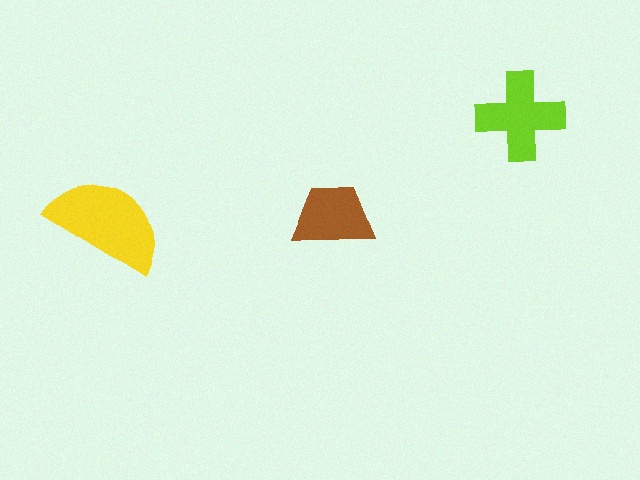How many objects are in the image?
There are 3 objects in the image.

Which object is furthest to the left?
The yellow semicircle is leftmost.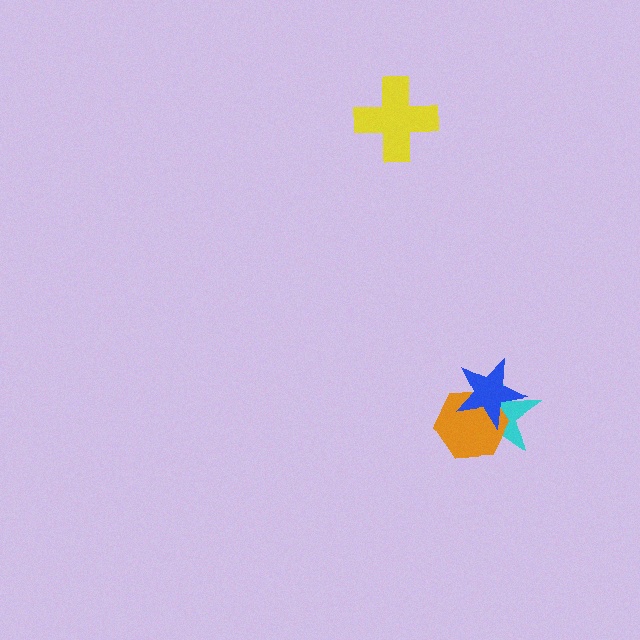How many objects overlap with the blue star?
2 objects overlap with the blue star.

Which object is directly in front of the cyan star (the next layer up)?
The orange hexagon is directly in front of the cyan star.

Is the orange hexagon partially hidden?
Yes, it is partially covered by another shape.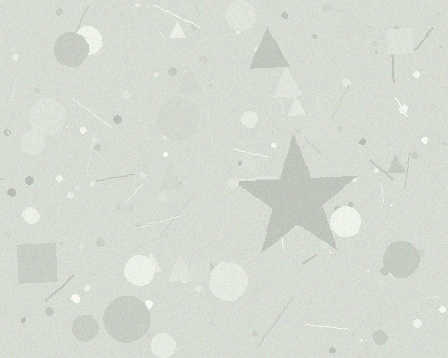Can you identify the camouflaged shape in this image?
The camouflaged shape is a star.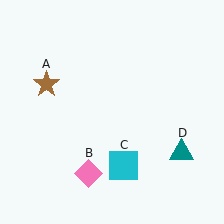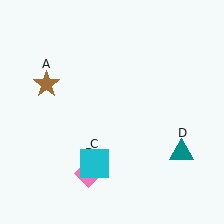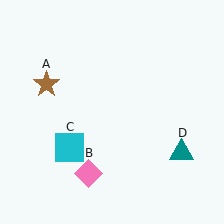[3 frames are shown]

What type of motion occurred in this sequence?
The cyan square (object C) rotated clockwise around the center of the scene.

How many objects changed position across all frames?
1 object changed position: cyan square (object C).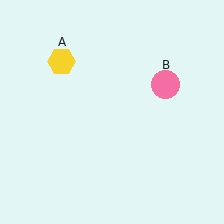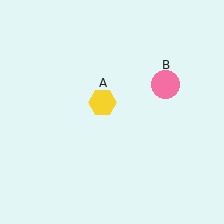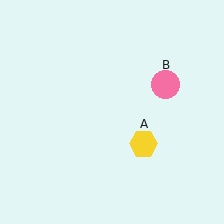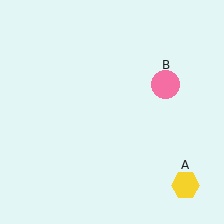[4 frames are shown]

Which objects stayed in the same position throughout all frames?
Pink circle (object B) remained stationary.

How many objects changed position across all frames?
1 object changed position: yellow hexagon (object A).